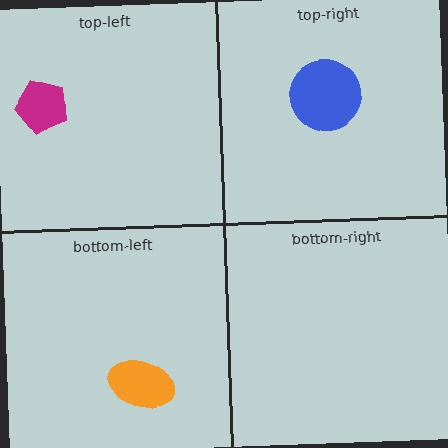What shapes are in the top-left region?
The magenta pentagon.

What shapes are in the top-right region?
The blue circle.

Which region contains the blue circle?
The top-right region.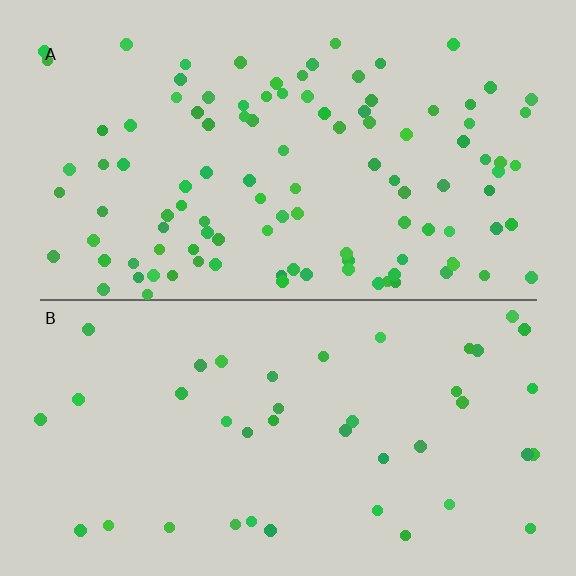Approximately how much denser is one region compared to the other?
Approximately 2.6× — region A over region B.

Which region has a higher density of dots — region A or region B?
A (the top).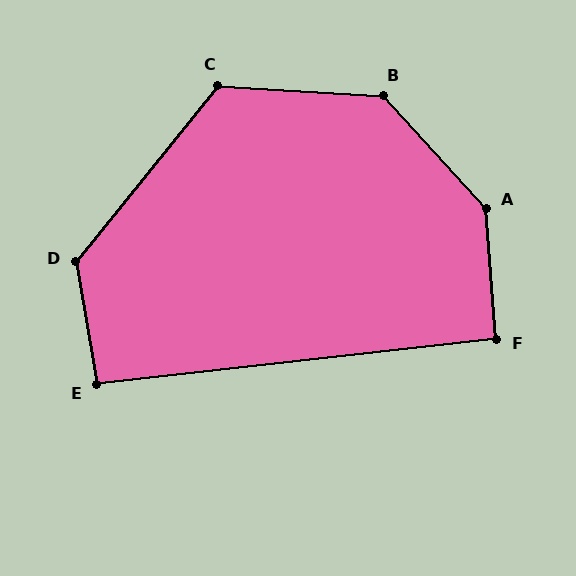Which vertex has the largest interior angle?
A, at approximately 141 degrees.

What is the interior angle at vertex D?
Approximately 131 degrees (obtuse).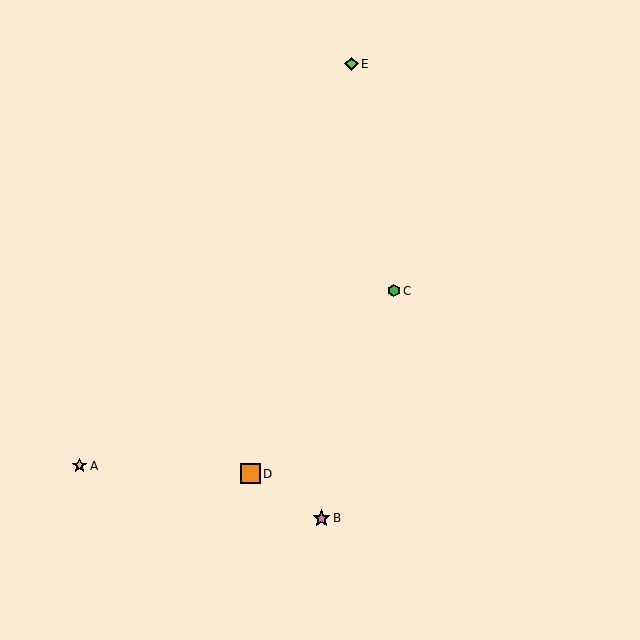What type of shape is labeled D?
Shape D is an orange square.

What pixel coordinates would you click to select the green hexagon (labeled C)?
Click at (394, 291) to select the green hexagon C.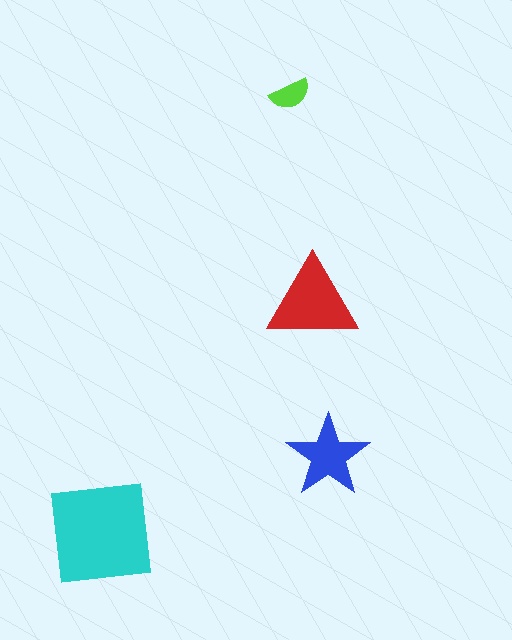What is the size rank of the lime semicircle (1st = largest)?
4th.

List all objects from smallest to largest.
The lime semicircle, the blue star, the red triangle, the cyan square.